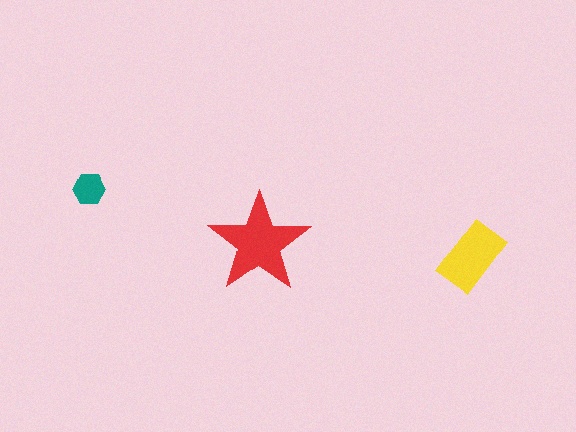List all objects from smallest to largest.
The teal hexagon, the yellow rectangle, the red star.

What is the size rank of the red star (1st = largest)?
1st.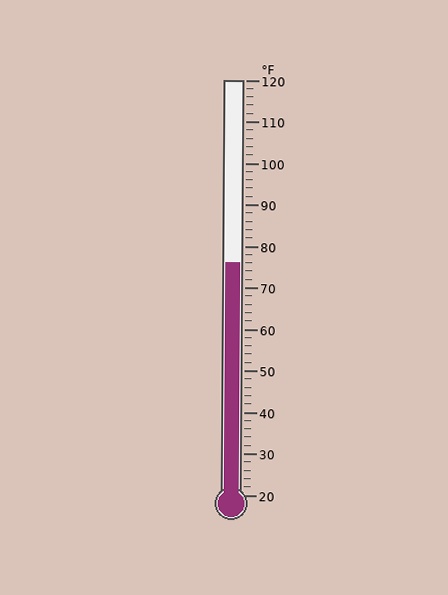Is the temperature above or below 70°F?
The temperature is above 70°F.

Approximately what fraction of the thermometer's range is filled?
The thermometer is filled to approximately 55% of its range.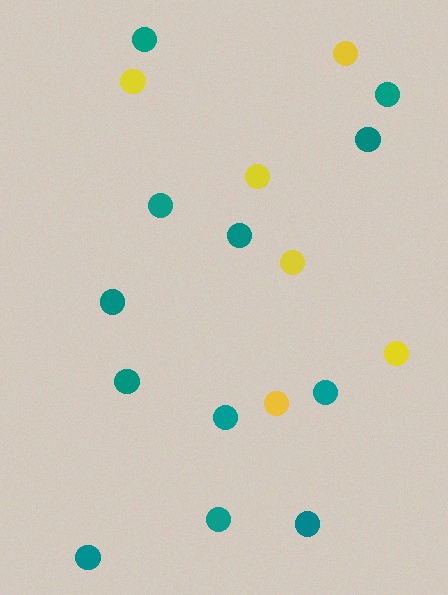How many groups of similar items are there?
There are 2 groups: one group of teal circles (12) and one group of yellow circles (6).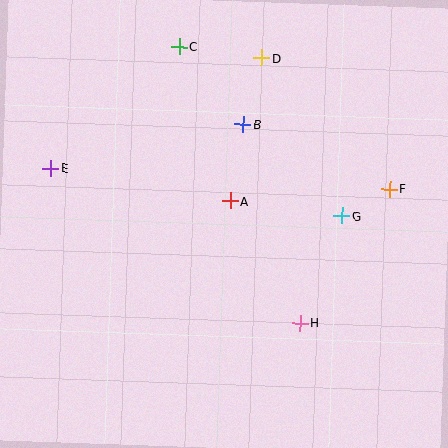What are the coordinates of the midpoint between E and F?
The midpoint between E and F is at (220, 179).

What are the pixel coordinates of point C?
Point C is at (179, 46).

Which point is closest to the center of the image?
Point A at (230, 201) is closest to the center.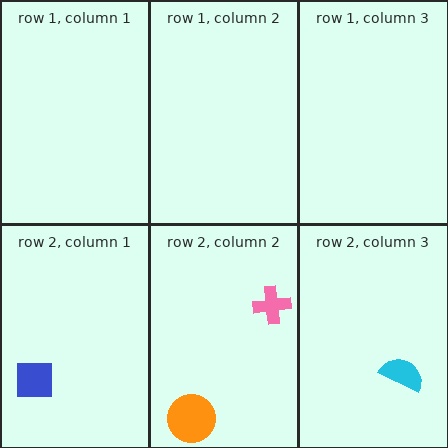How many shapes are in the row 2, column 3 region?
1.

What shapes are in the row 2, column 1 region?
The blue square.